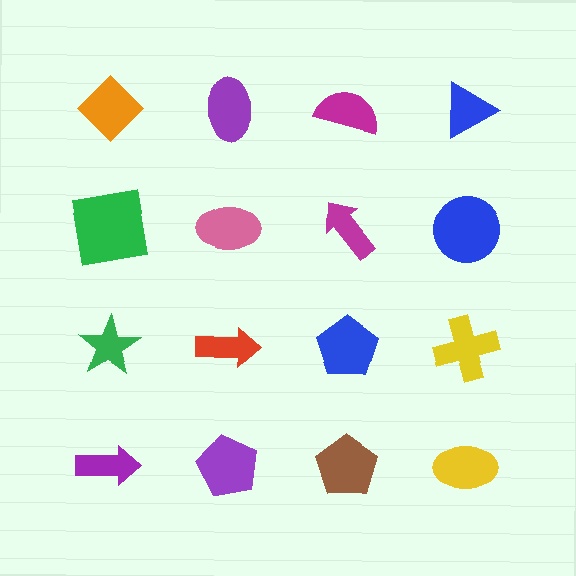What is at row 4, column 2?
A purple pentagon.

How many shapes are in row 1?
4 shapes.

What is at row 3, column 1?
A green star.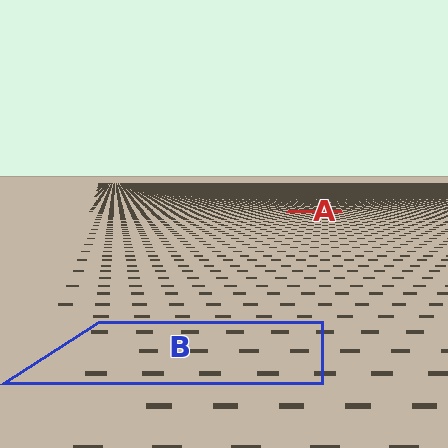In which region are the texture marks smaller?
The texture marks are smaller in region A, because it is farther away.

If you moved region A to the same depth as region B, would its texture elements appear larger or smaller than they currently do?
They would appear larger. At a closer depth, the same texture elements are projected at a bigger on-screen size.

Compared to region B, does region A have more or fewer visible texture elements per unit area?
Region A has more texture elements per unit area — they are packed more densely because it is farther away.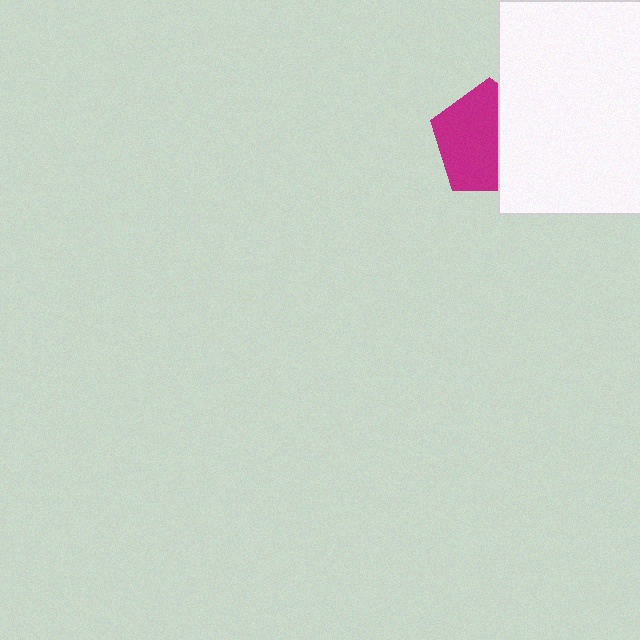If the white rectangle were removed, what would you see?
You would see the complete magenta pentagon.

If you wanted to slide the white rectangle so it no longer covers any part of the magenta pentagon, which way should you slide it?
Slide it right — that is the most direct way to separate the two shapes.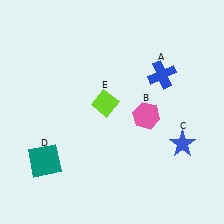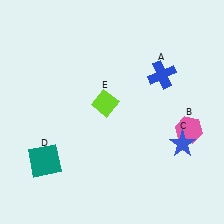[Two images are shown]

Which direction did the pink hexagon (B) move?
The pink hexagon (B) moved right.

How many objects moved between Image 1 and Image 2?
1 object moved between the two images.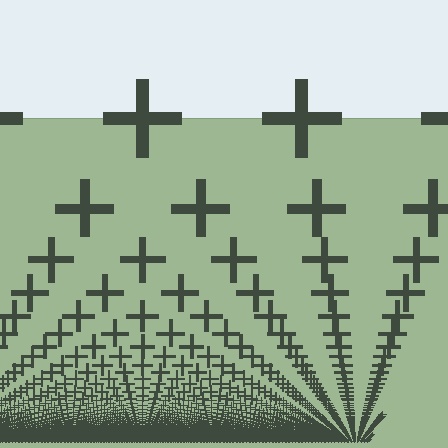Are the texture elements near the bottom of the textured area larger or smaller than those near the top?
Smaller. The gradient is inverted — elements near the bottom are smaller and denser.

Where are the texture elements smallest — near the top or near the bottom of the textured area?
Near the bottom.